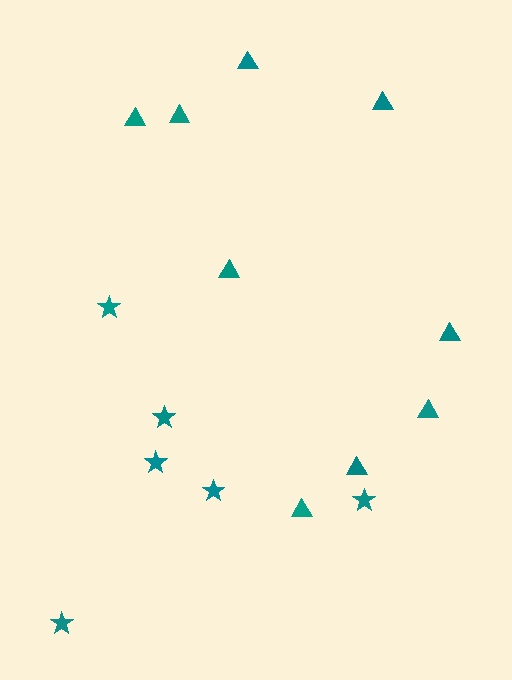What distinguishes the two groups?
There are 2 groups: one group of triangles (9) and one group of stars (6).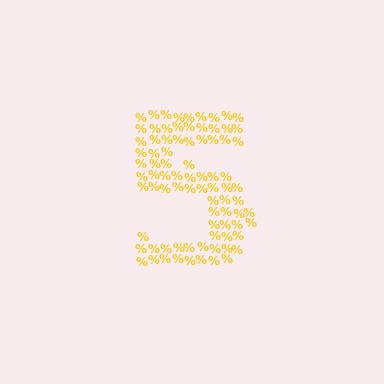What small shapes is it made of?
It is made of small percent signs.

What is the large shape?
The large shape is the digit 5.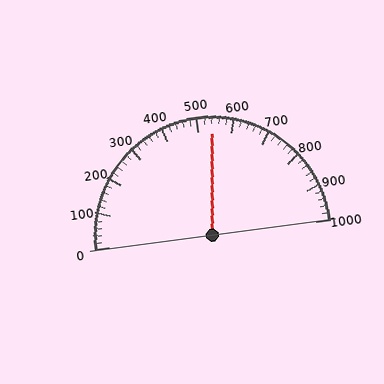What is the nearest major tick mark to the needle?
The nearest major tick mark is 500.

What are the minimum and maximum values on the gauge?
The gauge ranges from 0 to 1000.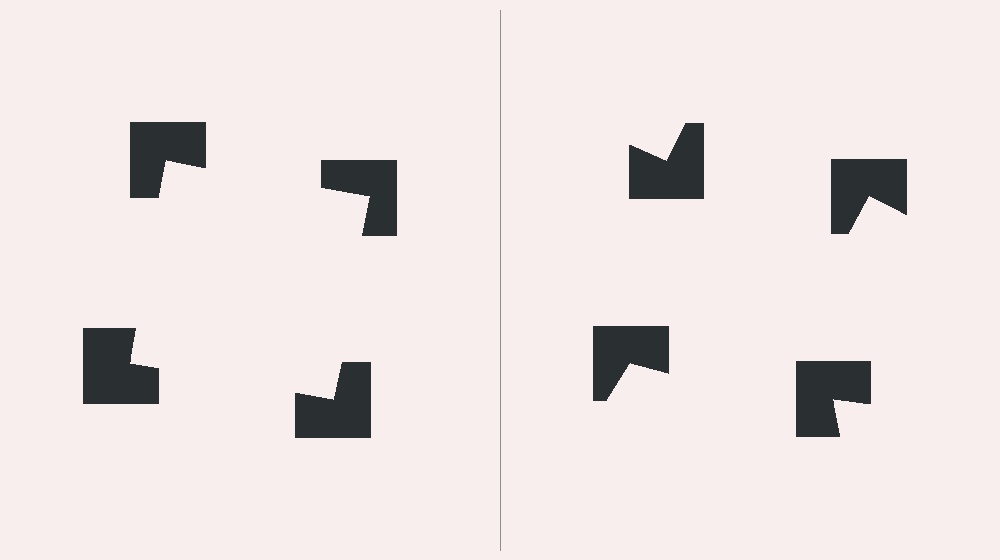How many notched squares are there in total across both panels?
8 — 4 on each side.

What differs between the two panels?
The notched squares are positioned identically on both sides; only the wedge orientations differ. On the left they align to a square; on the right they are misaligned.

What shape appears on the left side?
An illusory square.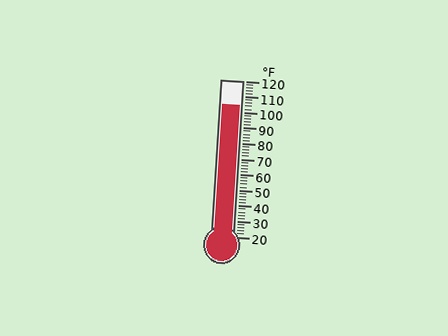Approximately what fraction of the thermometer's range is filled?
The thermometer is filled to approximately 85% of its range.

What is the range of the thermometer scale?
The thermometer scale ranges from 20°F to 120°F.